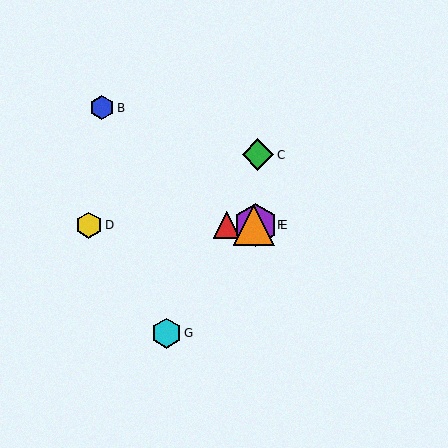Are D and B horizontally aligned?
No, D is at y≈225 and B is at y≈108.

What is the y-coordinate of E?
Object E is at y≈225.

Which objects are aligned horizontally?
Objects A, D, E, F are aligned horizontally.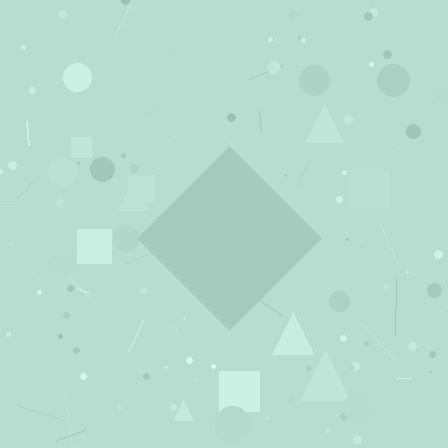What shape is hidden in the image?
A diamond is hidden in the image.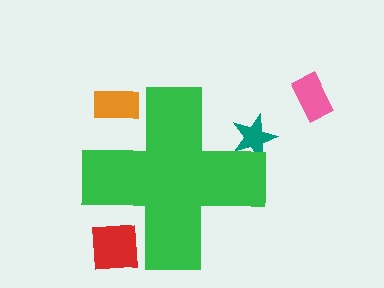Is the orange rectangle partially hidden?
Yes, the orange rectangle is partially hidden behind the green cross.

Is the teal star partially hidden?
Yes, the teal star is partially hidden behind the green cross.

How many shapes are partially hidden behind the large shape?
4 shapes are partially hidden.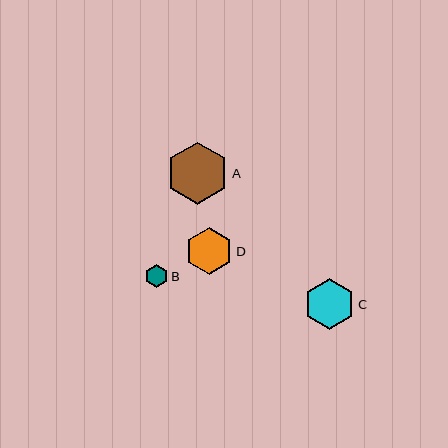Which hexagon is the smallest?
Hexagon B is the smallest with a size of approximately 23 pixels.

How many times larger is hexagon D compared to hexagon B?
Hexagon D is approximately 2.0 times the size of hexagon B.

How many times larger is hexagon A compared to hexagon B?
Hexagon A is approximately 2.7 times the size of hexagon B.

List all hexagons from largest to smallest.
From largest to smallest: A, C, D, B.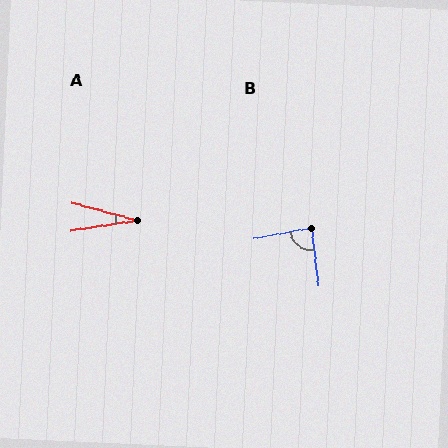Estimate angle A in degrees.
Approximately 23 degrees.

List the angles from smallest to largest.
A (23°), B (86°).